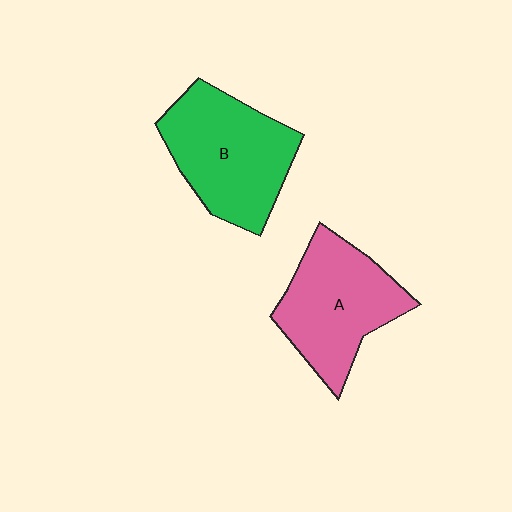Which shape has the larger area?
Shape B (green).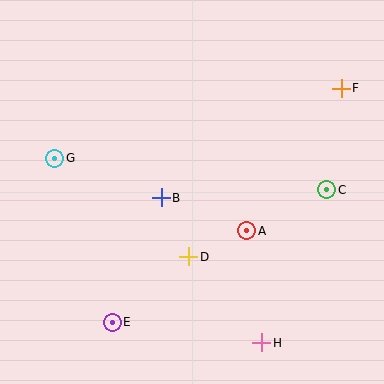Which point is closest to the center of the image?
Point B at (161, 198) is closest to the center.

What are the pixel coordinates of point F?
Point F is at (341, 88).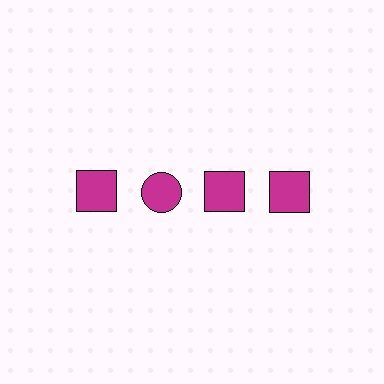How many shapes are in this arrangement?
There are 4 shapes arranged in a grid pattern.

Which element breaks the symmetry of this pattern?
The magenta circle in the top row, second from left column breaks the symmetry. All other shapes are magenta squares.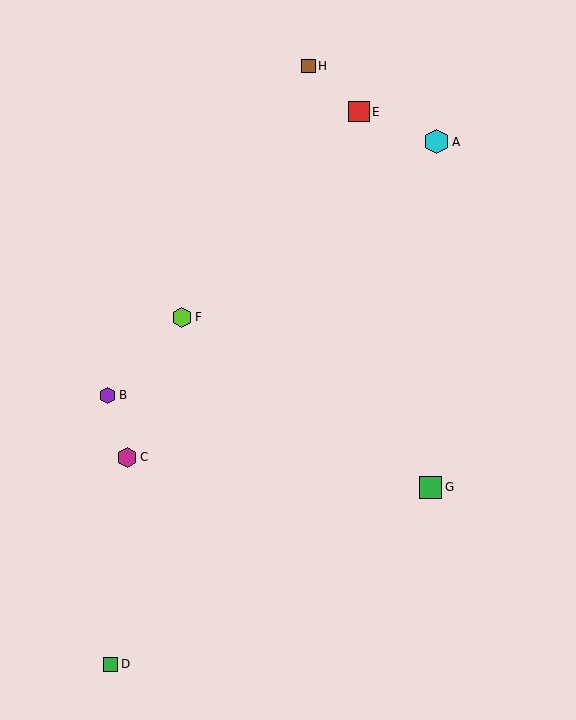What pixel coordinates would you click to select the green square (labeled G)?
Click at (431, 487) to select the green square G.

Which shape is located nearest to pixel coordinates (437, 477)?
The green square (labeled G) at (431, 487) is nearest to that location.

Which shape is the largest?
The cyan hexagon (labeled A) is the largest.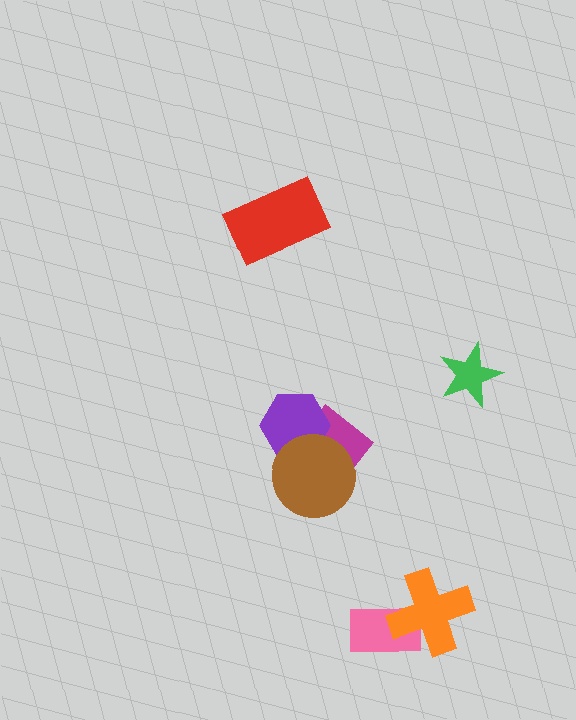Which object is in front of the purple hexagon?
The brown circle is in front of the purple hexagon.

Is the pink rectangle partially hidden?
Yes, it is partially covered by another shape.